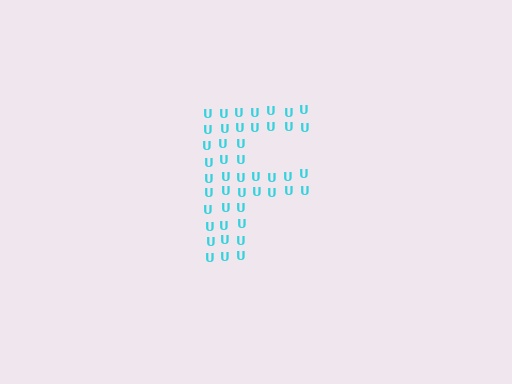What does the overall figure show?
The overall figure shows the letter F.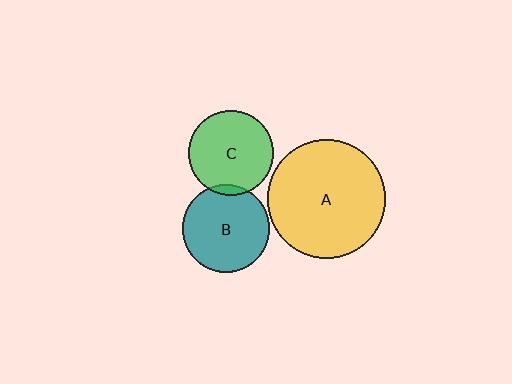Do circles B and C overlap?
Yes.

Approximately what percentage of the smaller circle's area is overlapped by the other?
Approximately 5%.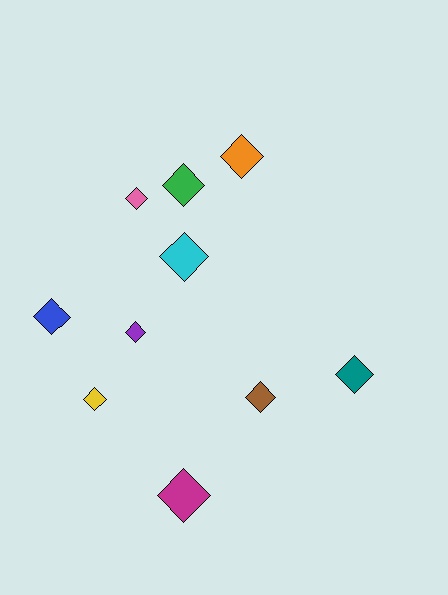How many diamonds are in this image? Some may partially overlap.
There are 10 diamonds.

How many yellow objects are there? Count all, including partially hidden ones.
There is 1 yellow object.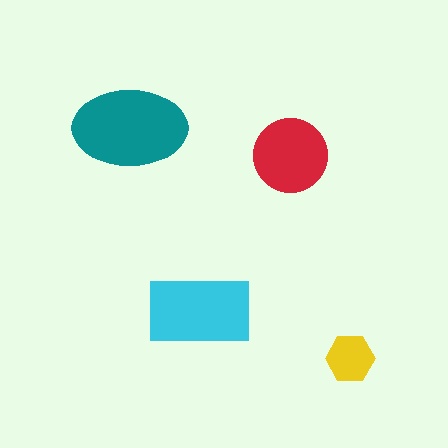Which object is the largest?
The teal ellipse.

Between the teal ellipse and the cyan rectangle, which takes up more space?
The teal ellipse.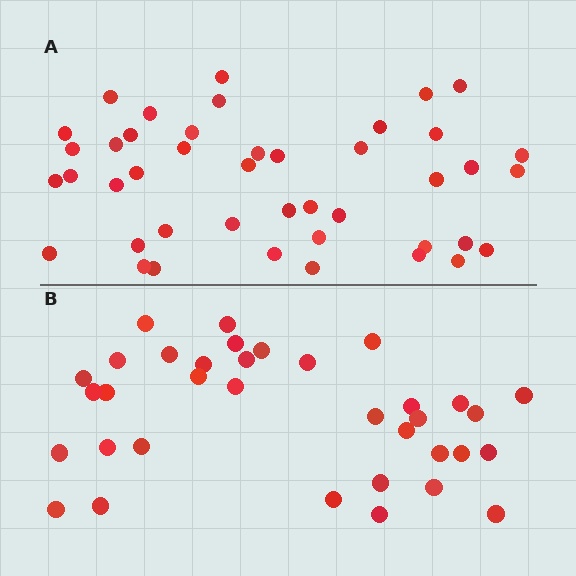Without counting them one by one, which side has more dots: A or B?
Region A (the top region) has more dots.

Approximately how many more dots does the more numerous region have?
Region A has roughly 8 or so more dots than region B.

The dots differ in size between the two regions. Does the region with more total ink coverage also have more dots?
No. Region B has more total ink coverage because its dots are larger, but region A actually contains more individual dots. Total area can be misleading — the number of items is what matters here.